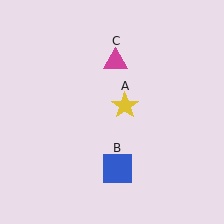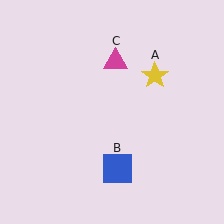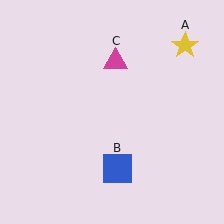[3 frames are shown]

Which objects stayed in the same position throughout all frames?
Blue square (object B) and magenta triangle (object C) remained stationary.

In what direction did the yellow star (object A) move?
The yellow star (object A) moved up and to the right.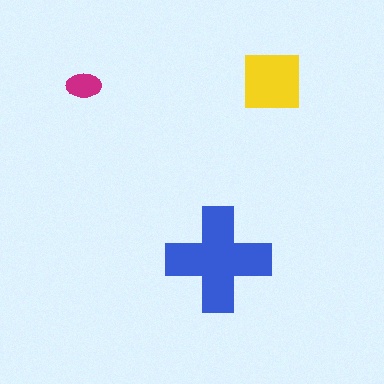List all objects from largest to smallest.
The blue cross, the yellow square, the magenta ellipse.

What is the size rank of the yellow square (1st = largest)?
2nd.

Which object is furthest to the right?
The yellow square is rightmost.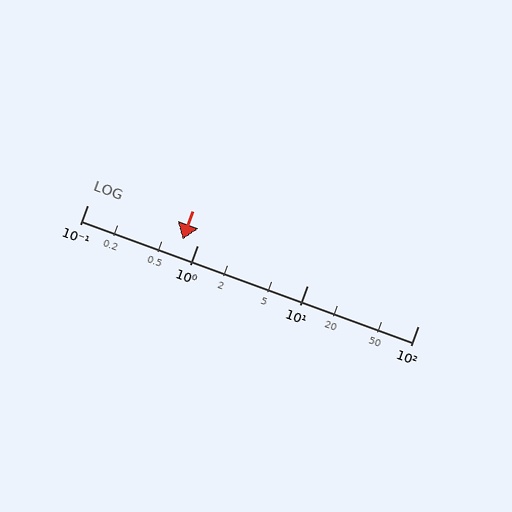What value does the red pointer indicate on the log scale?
The pointer indicates approximately 0.74.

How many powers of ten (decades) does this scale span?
The scale spans 3 decades, from 0.1 to 100.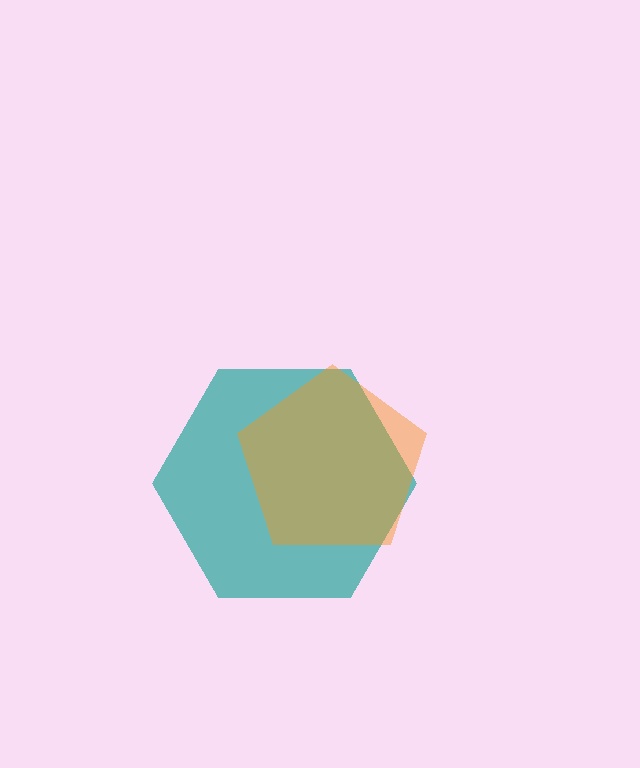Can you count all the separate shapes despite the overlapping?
Yes, there are 2 separate shapes.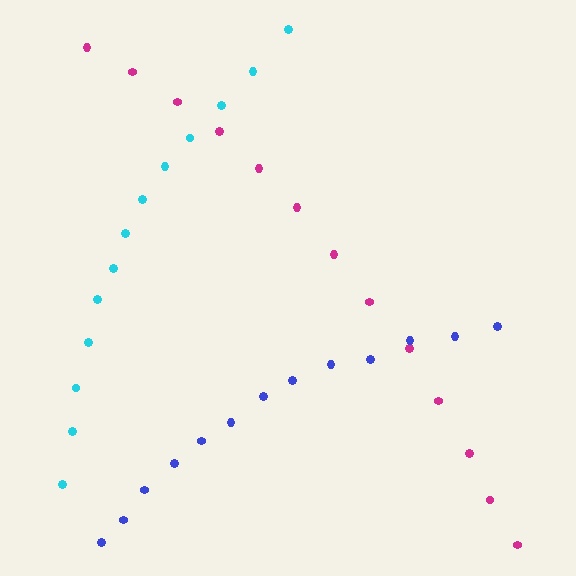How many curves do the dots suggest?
There are 3 distinct paths.